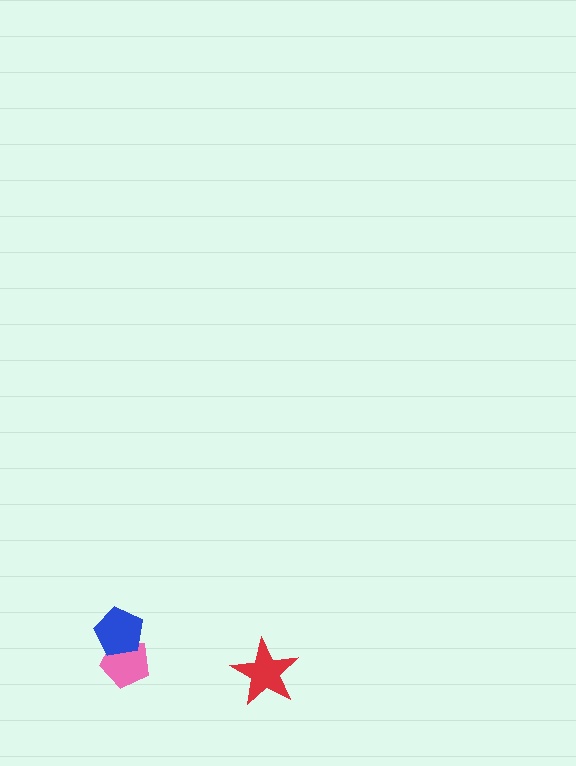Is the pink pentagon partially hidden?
Yes, it is partially covered by another shape.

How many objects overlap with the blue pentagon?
1 object overlaps with the blue pentagon.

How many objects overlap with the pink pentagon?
1 object overlaps with the pink pentagon.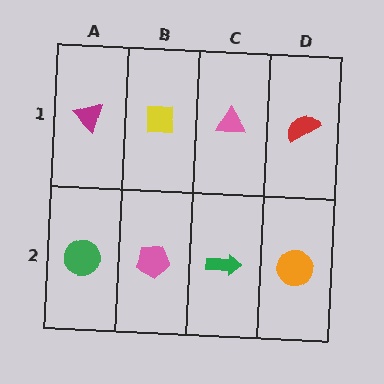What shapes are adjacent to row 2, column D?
A red semicircle (row 1, column D), a green arrow (row 2, column C).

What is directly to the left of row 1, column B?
A magenta triangle.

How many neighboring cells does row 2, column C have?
3.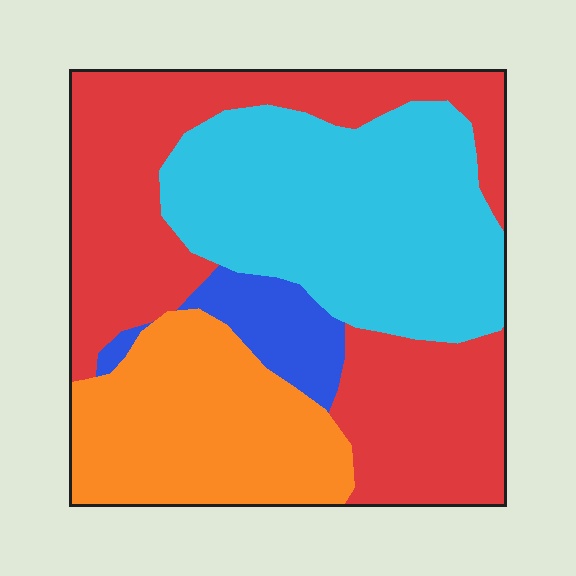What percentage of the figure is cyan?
Cyan covers roughly 30% of the figure.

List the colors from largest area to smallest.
From largest to smallest: red, cyan, orange, blue.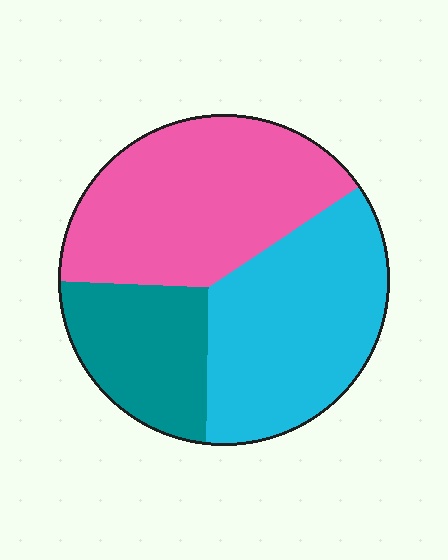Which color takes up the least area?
Teal, at roughly 20%.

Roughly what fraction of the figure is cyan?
Cyan covers roughly 40% of the figure.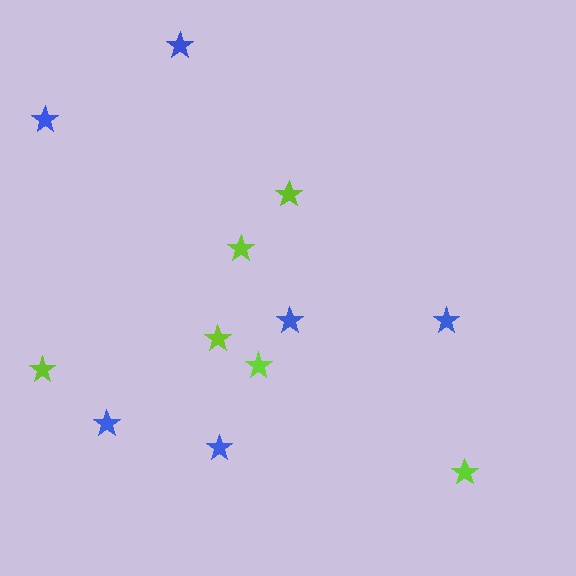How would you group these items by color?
There are 2 groups: one group of lime stars (6) and one group of blue stars (6).